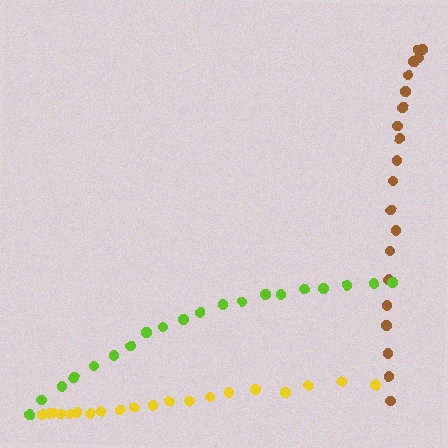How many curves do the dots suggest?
There are 3 distinct paths.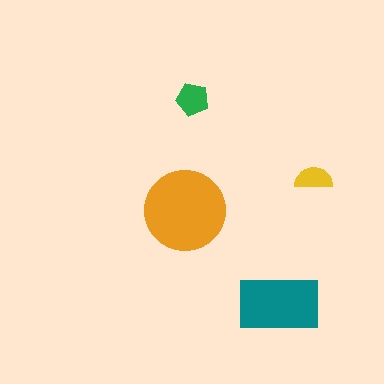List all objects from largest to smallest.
The orange circle, the teal rectangle, the green pentagon, the yellow semicircle.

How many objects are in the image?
There are 4 objects in the image.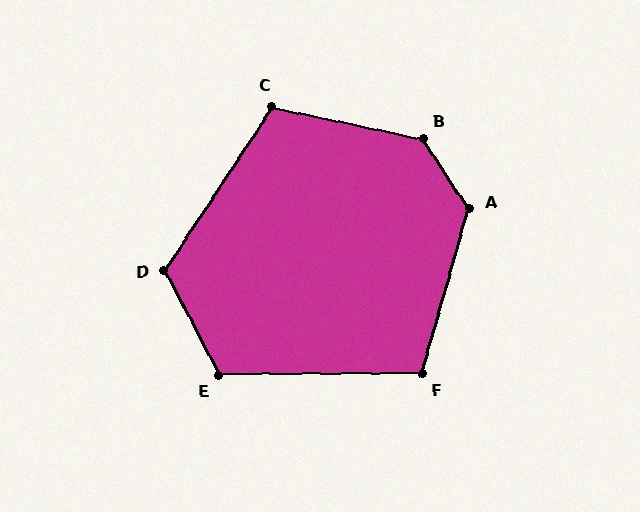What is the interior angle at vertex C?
Approximately 112 degrees (obtuse).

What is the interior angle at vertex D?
Approximately 119 degrees (obtuse).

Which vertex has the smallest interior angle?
F, at approximately 106 degrees.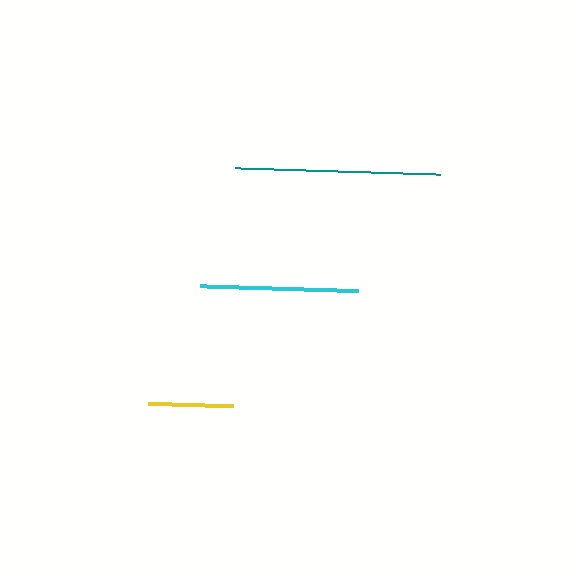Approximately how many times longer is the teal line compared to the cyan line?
The teal line is approximately 1.3 times the length of the cyan line.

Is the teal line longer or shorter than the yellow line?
The teal line is longer than the yellow line.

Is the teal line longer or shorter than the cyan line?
The teal line is longer than the cyan line.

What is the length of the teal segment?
The teal segment is approximately 206 pixels long.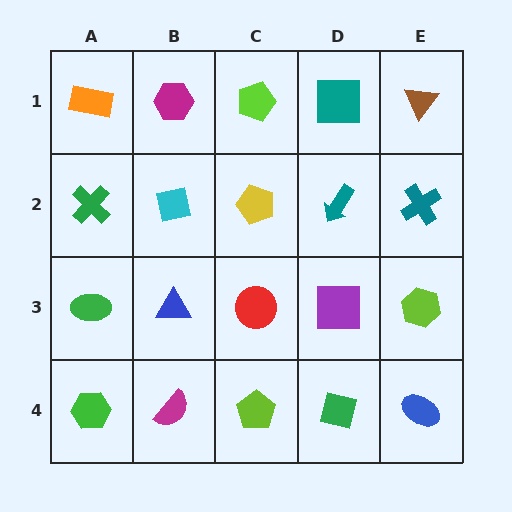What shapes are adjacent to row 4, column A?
A green ellipse (row 3, column A), a magenta semicircle (row 4, column B).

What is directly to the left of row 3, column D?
A red circle.